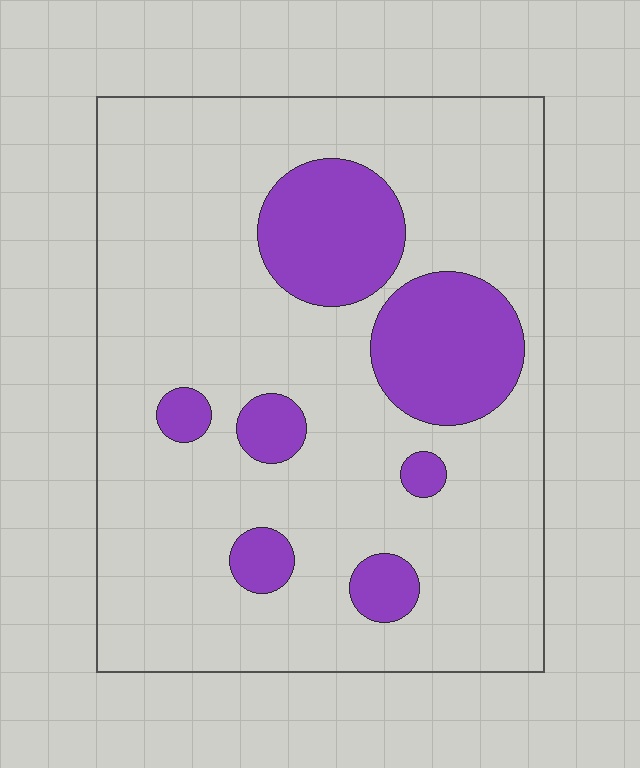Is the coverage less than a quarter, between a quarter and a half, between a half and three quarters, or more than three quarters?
Less than a quarter.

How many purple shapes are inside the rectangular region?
7.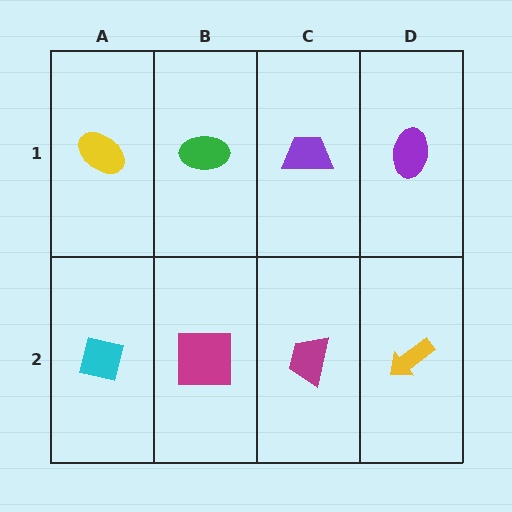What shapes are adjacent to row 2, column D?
A purple ellipse (row 1, column D), a magenta trapezoid (row 2, column C).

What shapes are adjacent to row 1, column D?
A yellow arrow (row 2, column D), a purple trapezoid (row 1, column C).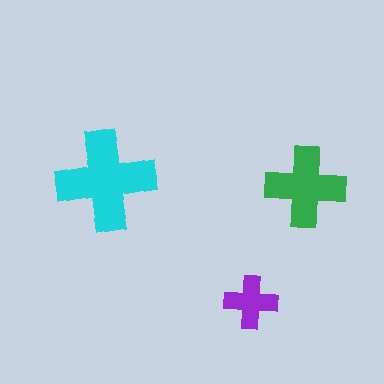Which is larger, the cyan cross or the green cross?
The cyan one.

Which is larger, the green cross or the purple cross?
The green one.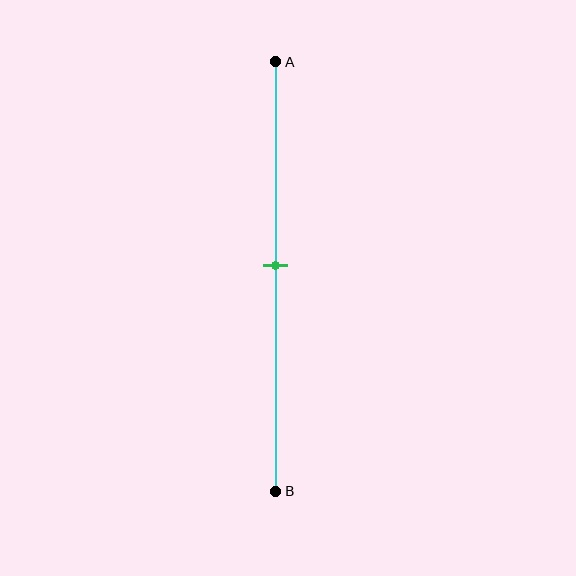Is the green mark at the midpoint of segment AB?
Yes, the mark is approximately at the midpoint.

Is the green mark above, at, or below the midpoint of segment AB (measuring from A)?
The green mark is approximately at the midpoint of segment AB.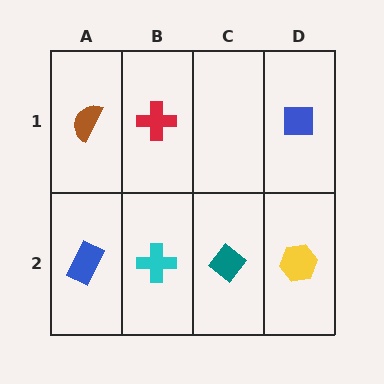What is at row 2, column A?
A blue rectangle.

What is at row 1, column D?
A blue square.